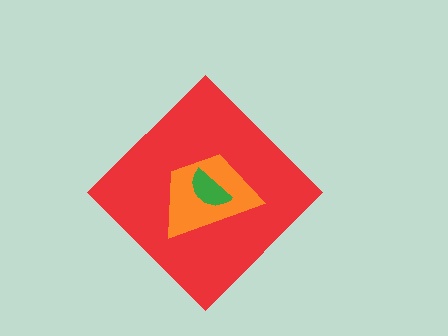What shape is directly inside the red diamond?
The orange trapezoid.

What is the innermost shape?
The green semicircle.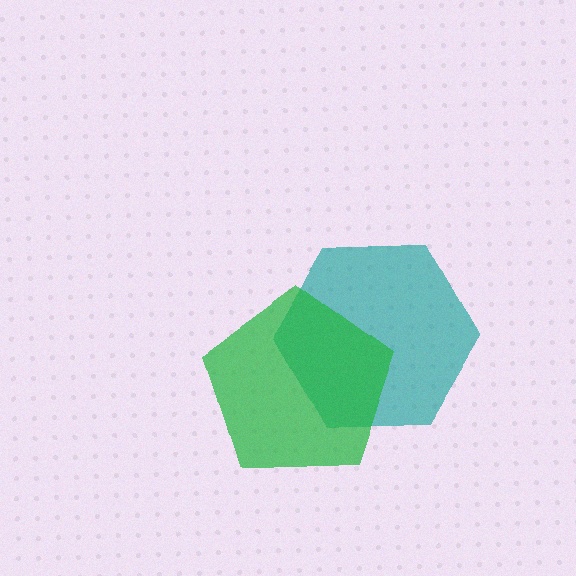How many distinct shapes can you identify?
There are 2 distinct shapes: a teal hexagon, a green pentagon.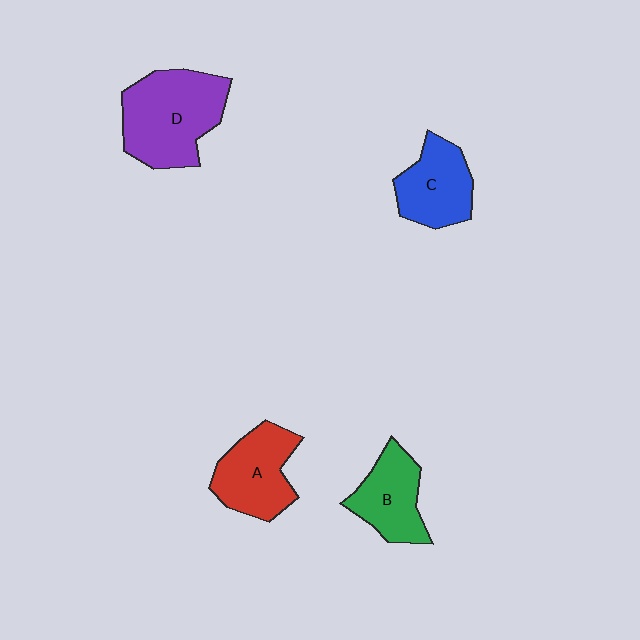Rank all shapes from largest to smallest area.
From largest to smallest: D (purple), A (red), C (blue), B (green).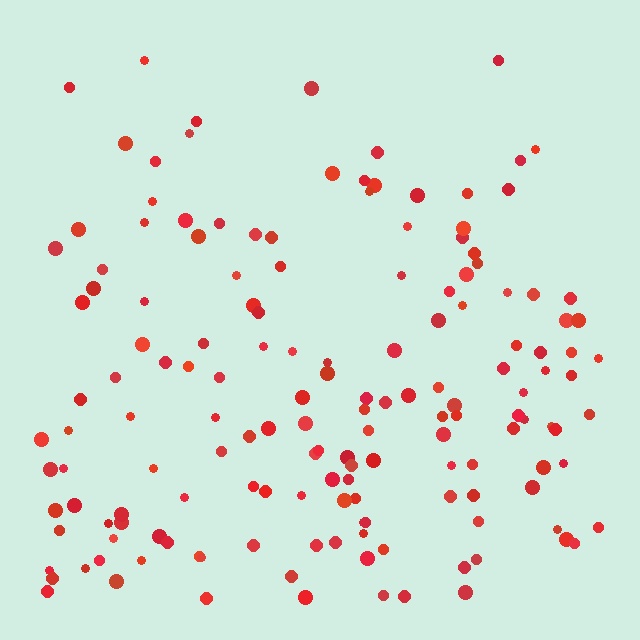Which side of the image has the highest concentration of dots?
The bottom.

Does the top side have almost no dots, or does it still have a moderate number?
Still a moderate number, just noticeably fewer than the bottom.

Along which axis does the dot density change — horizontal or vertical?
Vertical.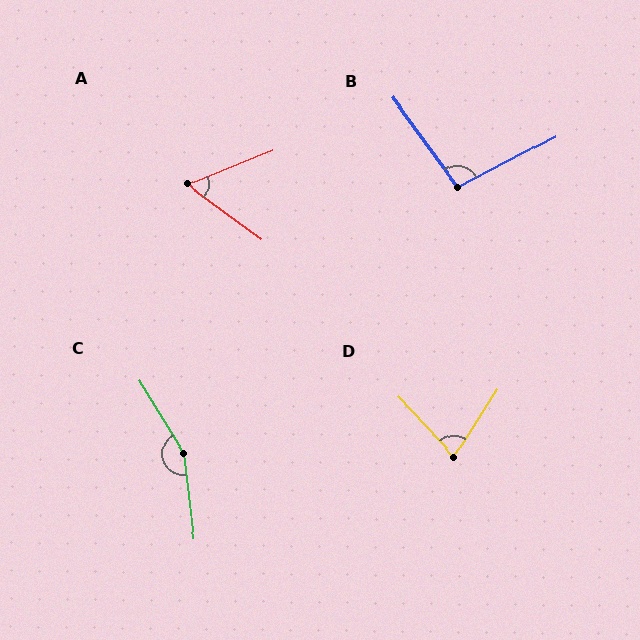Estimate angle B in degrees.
Approximately 98 degrees.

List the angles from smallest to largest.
A (58°), D (75°), B (98°), C (156°).